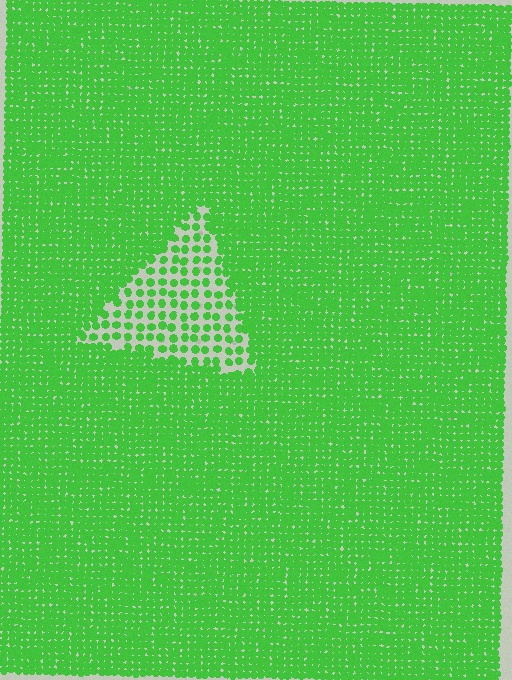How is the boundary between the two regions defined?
The boundary is defined by a change in element density (approximately 2.6x ratio). All elements are the same color, size, and shape.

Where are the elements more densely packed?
The elements are more densely packed outside the triangle boundary.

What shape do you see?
I see a triangle.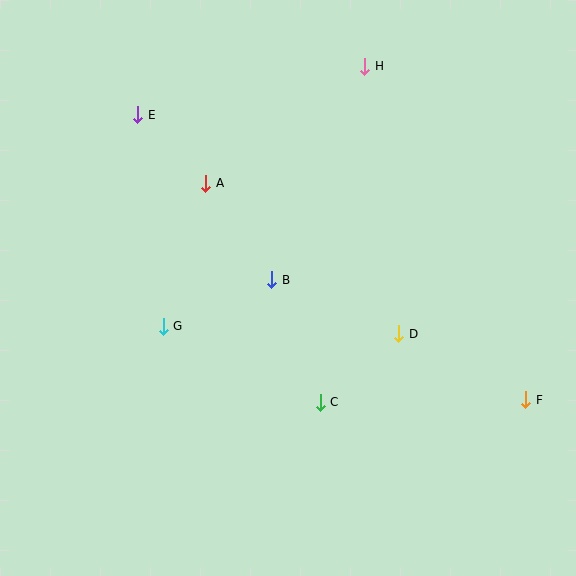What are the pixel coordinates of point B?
Point B is at (272, 280).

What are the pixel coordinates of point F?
Point F is at (526, 400).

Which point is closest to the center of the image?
Point B at (272, 280) is closest to the center.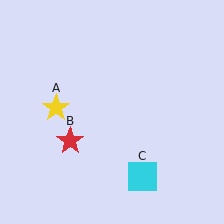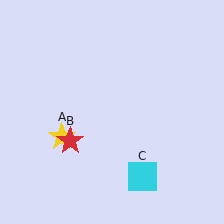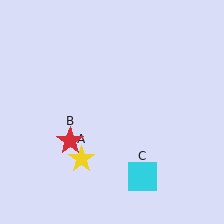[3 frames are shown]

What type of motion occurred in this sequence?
The yellow star (object A) rotated counterclockwise around the center of the scene.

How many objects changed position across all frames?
1 object changed position: yellow star (object A).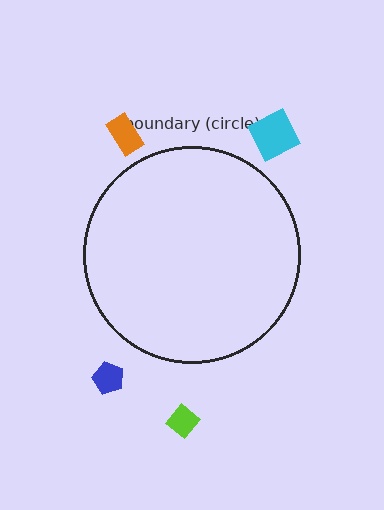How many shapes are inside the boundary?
0 inside, 4 outside.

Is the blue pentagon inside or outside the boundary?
Outside.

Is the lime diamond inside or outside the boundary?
Outside.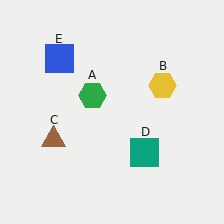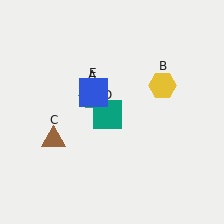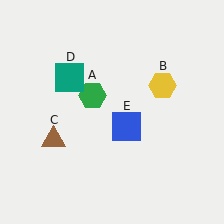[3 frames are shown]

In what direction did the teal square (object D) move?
The teal square (object D) moved up and to the left.